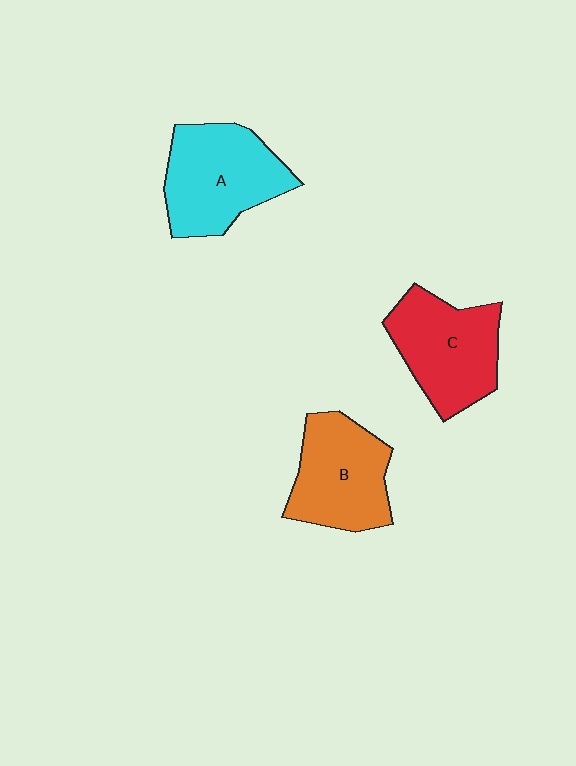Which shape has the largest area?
Shape A (cyan).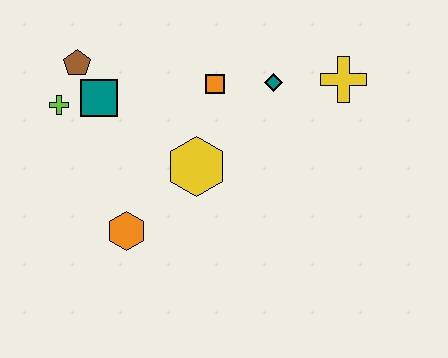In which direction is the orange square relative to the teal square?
The orange square is to the right of the teal square.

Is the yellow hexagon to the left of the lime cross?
No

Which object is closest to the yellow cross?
The teal diamond is closest to the yellow cross.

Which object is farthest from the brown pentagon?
The yellow cross is farthest from the brown pentagon.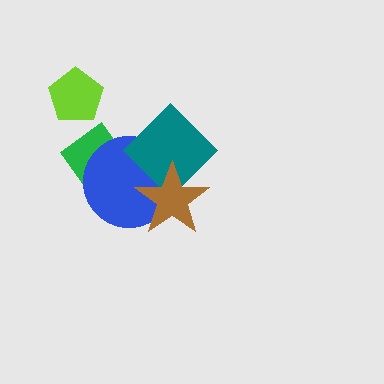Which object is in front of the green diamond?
The blue circle is in front of the green diamond.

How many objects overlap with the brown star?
2 objects overlap with the brown star.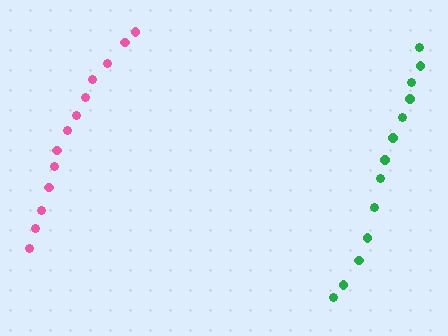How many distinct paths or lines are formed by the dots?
There are 2 distinct paths.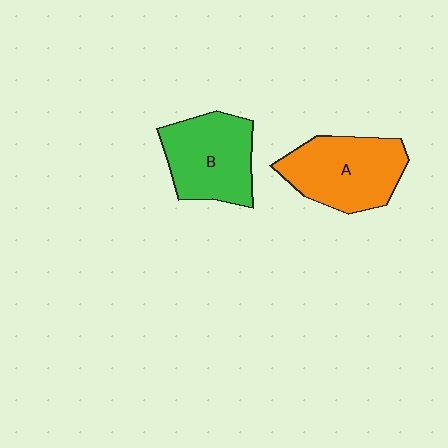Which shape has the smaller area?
Shape B (green).